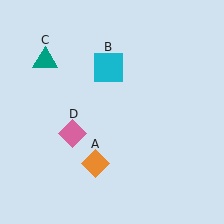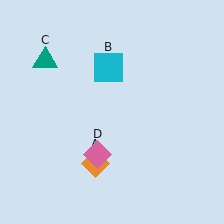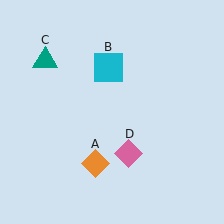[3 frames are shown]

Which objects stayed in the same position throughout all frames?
Orange diamond (object A) and cyan square (object B) and teal triangle (object C) remained stationary.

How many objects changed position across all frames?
1 object changed position: pink diamond (object D).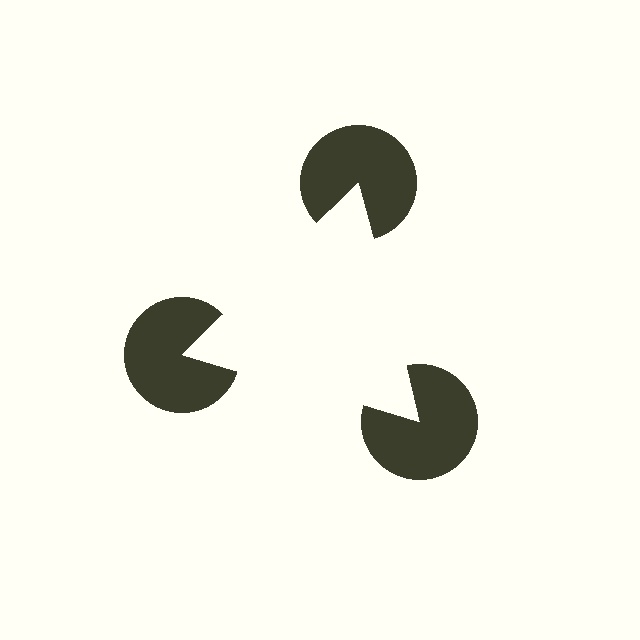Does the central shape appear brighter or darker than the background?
It typically appears slightly brighter than the background, even though no actual brightness change is drawn.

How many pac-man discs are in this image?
There are 3 — one at each vertex of the illusory triangle.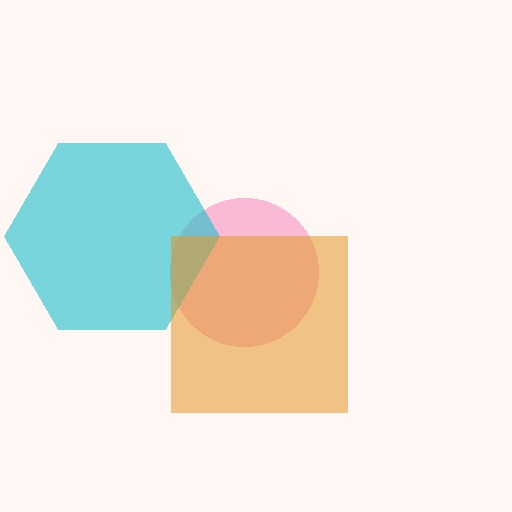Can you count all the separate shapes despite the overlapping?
Yes, there are 3 separate shapes.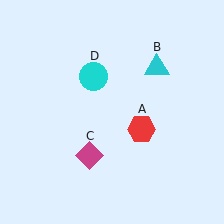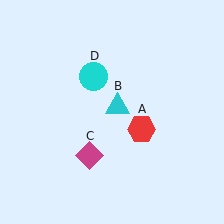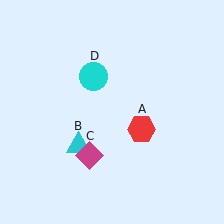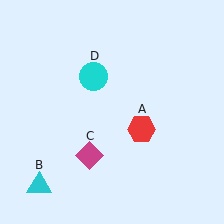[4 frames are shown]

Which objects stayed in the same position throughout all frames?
Red hexagon (object A) and magenta diamond (object C) and cyan circle (object D) remained stationary.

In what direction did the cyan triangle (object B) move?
The cyan triangle (object B) moved down and to the left.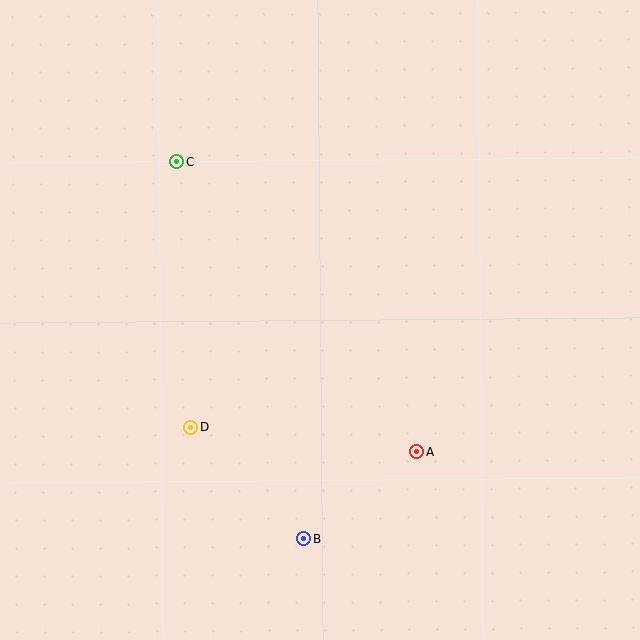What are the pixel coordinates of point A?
Point A is at (417, 452).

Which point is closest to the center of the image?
Point A at (417, 452) is closest to the center.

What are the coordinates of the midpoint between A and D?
The midpoint between A and D is at (304, 439).